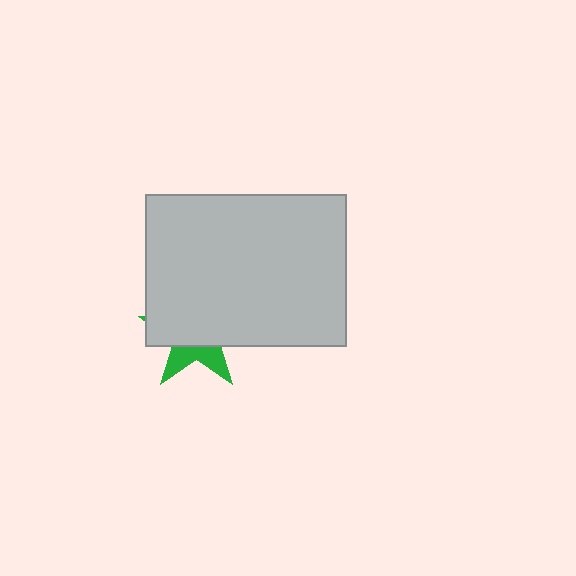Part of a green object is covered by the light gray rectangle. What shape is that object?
It is a star.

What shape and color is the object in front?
The object in front is a light gray rectangle.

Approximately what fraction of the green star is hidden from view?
Roughly 68% of the green star is hidden behind the light gray rectangle.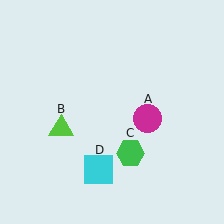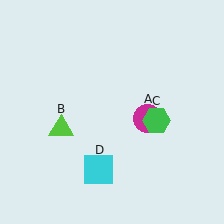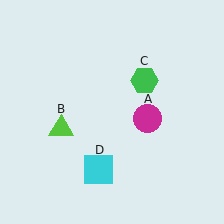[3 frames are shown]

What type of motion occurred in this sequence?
The green hexagon (object C) rotated counterclockwise around the center of the scene.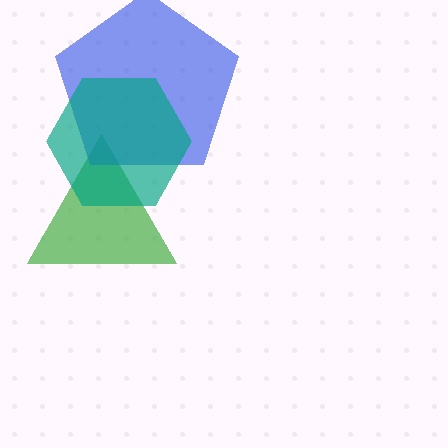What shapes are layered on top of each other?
The layered shapes are: a green triangle, a blue pentagon, a teal hexagon.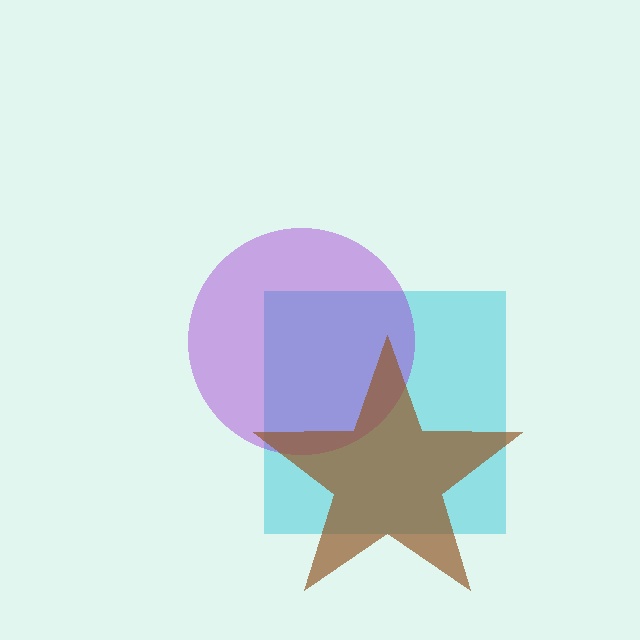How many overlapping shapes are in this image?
There are 3 overlapping shapes in the image.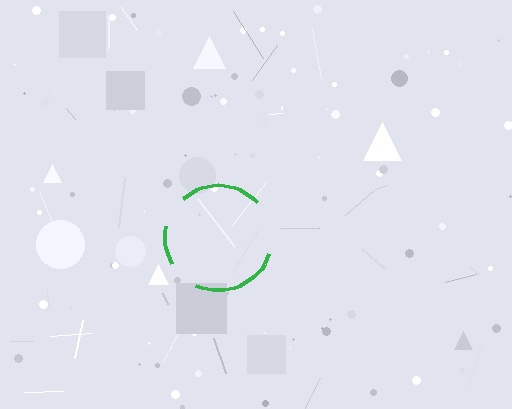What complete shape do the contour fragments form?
The contour fragments form a circle.